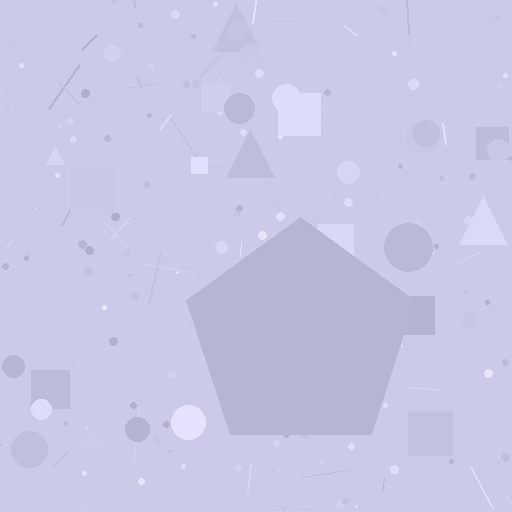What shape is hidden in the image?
A pentagon is hidden in the image.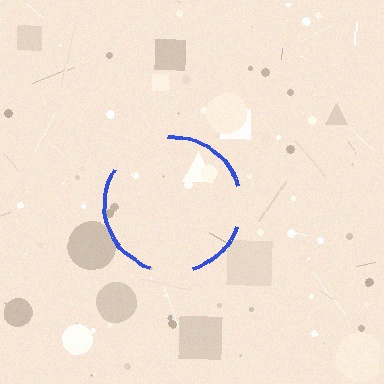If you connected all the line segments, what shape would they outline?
They would outline a circle.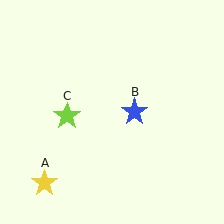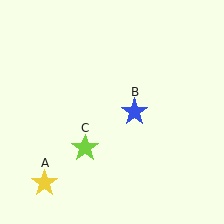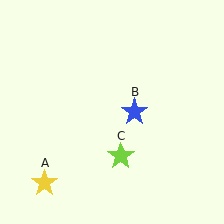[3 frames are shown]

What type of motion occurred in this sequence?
The lime star (object C) rotated counterclockwise around the center of the scene.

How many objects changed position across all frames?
1 object changed position: lime star (object C).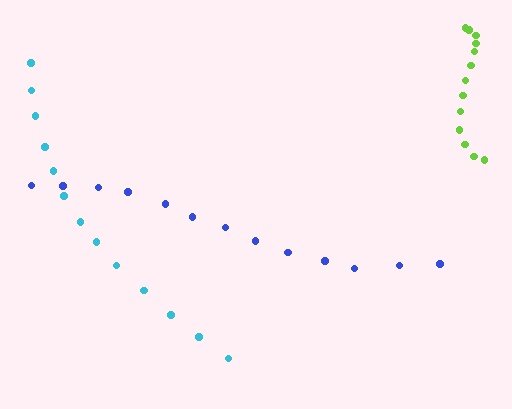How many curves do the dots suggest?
There are 3 distinct paths.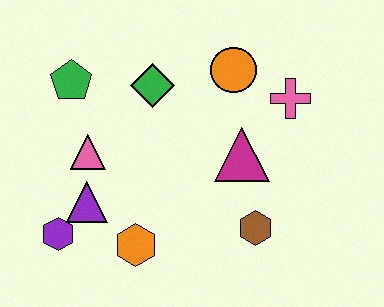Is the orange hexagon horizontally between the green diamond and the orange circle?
No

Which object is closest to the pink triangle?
The purple triangle is closest to the pink triangle.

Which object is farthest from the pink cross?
The purple hexagon is farthest from the pink cross.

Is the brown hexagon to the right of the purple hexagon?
Yes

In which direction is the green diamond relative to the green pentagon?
The green diamond is to the right of the green pentagon.